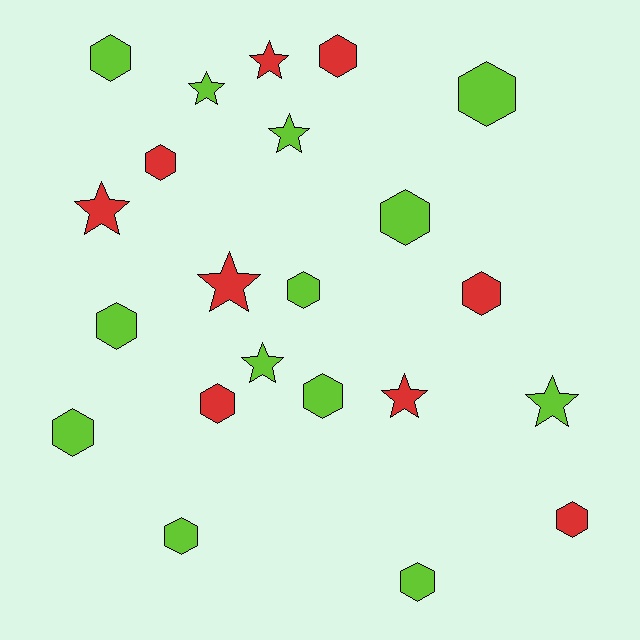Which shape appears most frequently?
Hexagon, with 14 objects.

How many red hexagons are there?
There are 5 red hexagons.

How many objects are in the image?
There are 22 objects.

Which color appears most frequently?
Lime, with 13 objects.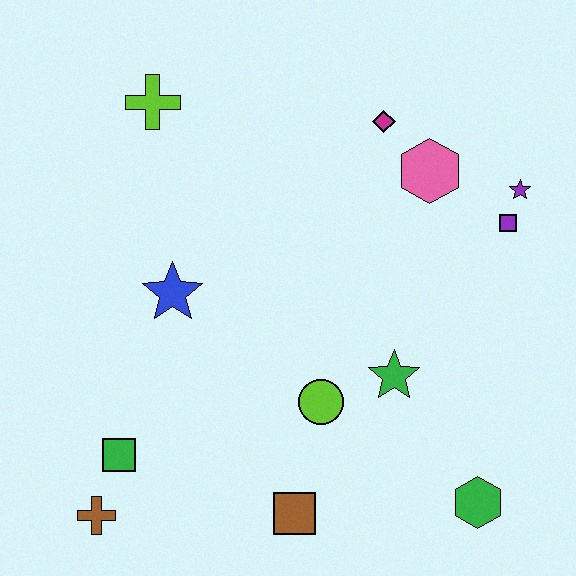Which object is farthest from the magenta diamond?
The brown cross is farthest from the magenta diamond.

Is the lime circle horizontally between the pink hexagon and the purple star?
No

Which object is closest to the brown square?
The lime circle is closest to the brown square.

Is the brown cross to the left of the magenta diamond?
Yes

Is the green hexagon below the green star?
Yes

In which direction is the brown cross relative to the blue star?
The brown cross is below the blue star.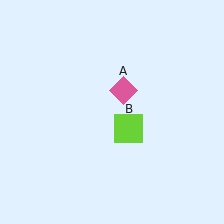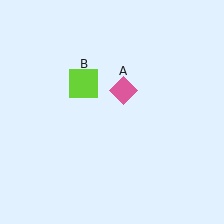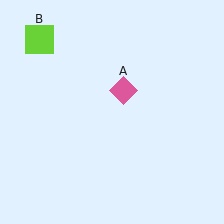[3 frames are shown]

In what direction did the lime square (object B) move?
The lime square (object B) moved up and to the left.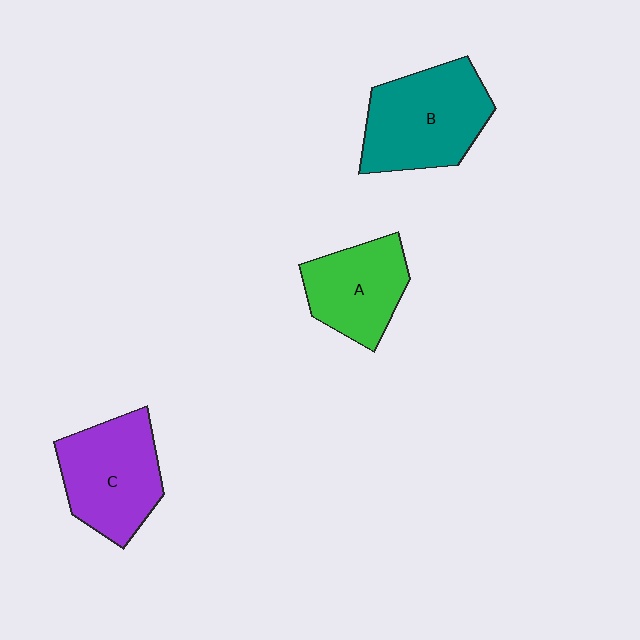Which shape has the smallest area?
Shape A (green).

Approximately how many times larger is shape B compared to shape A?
Approximately 1.4 times.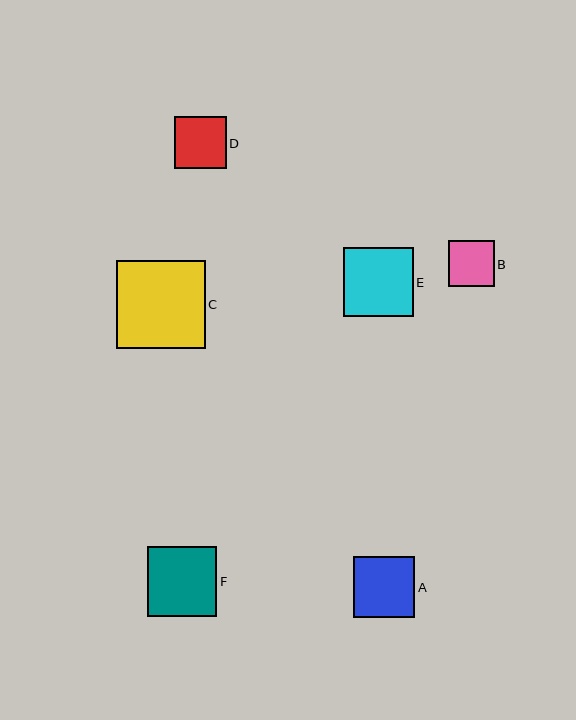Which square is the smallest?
Square B is the smallest with a size of approximately 46 pixels.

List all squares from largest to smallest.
From largest to smallest: C, E, F, A, D, B.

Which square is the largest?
Square C is the largest with a size of approximately 89 pixels.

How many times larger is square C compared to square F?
Square C is approximately 1.3 times the size of square F.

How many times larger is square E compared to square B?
Square E is approximately 1.5 times the size of square B.